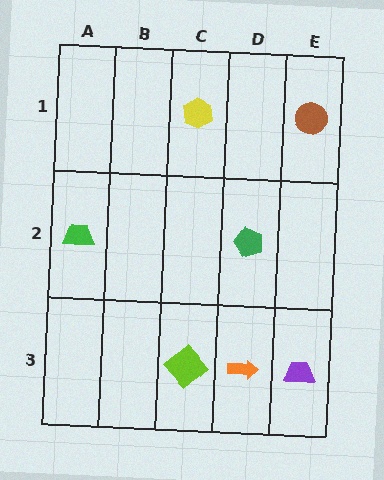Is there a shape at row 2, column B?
No, that cell is empty.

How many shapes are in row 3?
3 shapes.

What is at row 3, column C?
A lime diamond.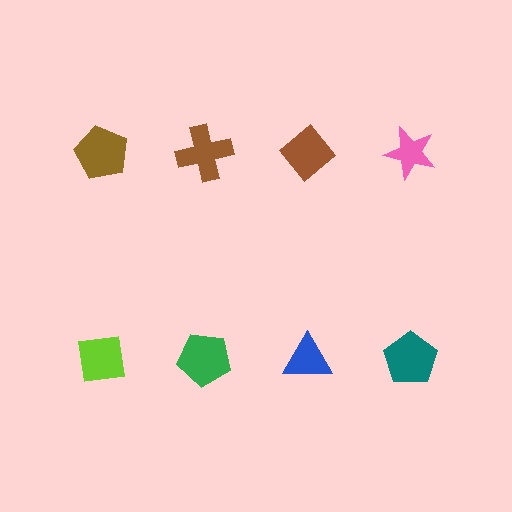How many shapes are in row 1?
4 shapes.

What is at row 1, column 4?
A pink star.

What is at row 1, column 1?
A brown pentagon.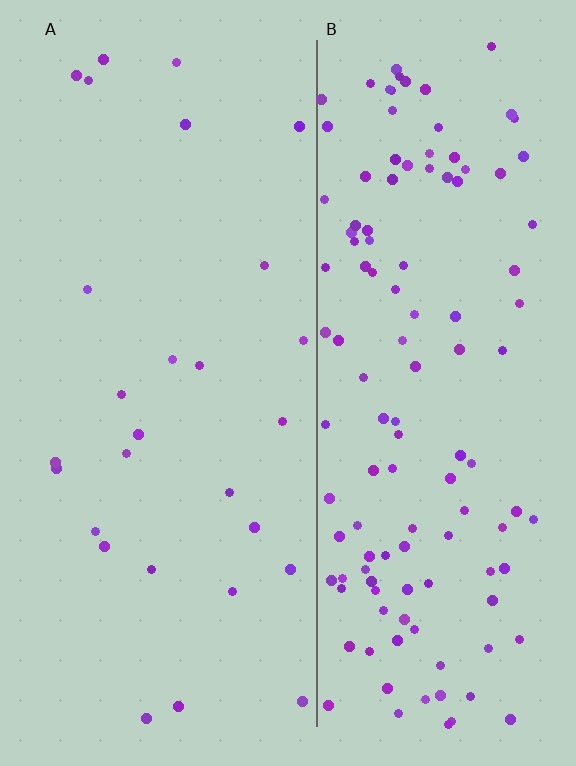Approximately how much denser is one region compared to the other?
Approximately 4.6× — region B over region A.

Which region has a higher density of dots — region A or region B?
B (the right).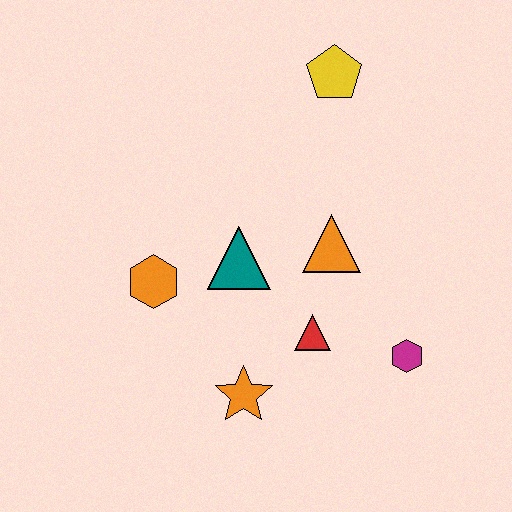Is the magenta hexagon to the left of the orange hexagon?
No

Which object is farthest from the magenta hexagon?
The yellow pentagon is farthest from the magenta hexagon.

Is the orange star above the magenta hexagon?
No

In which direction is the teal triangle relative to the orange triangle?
The teal triangle is to the left of the orange triangle.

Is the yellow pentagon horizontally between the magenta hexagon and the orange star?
Yes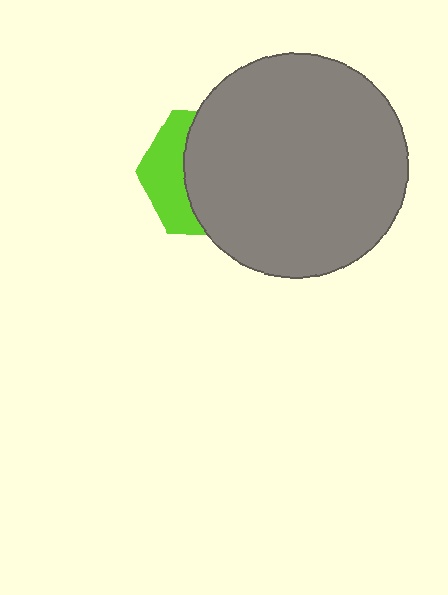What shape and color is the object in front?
The object in front is a gray circle.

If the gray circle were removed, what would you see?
You would see the complete lime hexagon.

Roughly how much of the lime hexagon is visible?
A small part of it is visible (roughly 35%).